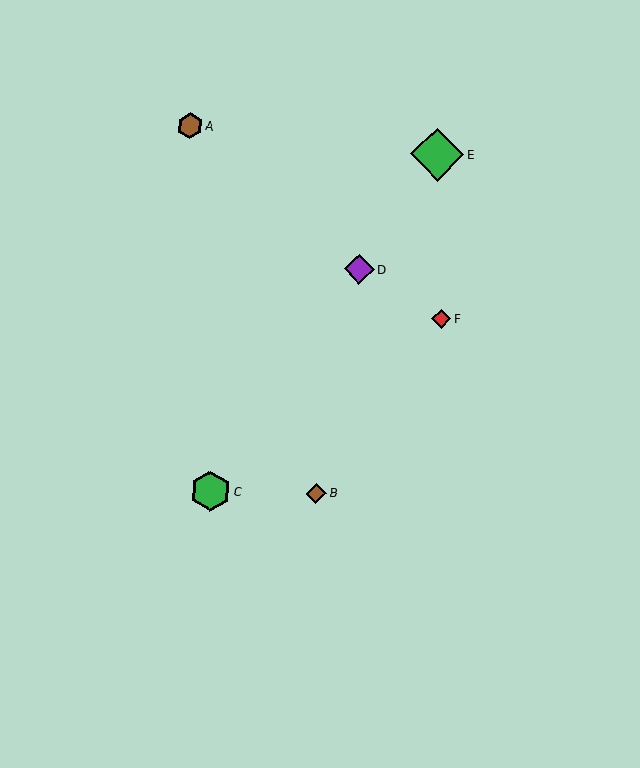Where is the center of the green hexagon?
The center of the green hexagon is at (210, 491).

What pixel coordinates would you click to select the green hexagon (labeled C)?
Click at (210, 491) to select the green hexagon C.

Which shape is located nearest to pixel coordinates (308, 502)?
The brown diamond (labeled B) at (316, 493) is nearest to that location.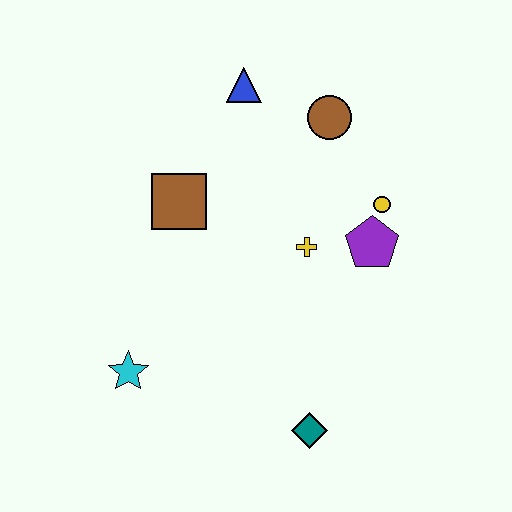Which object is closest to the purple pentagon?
The yellow circle is closest to the purple pentagon.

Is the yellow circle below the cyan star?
No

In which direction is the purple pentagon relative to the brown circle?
The purple pentagon is below the brown circle.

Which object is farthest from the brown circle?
The cyan star is farthest from the brown circle.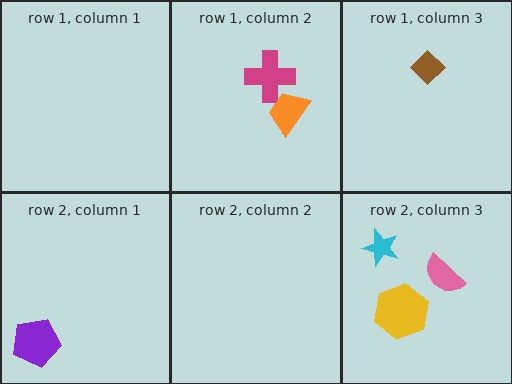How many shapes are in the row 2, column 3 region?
3.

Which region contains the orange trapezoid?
The row 1, column 2 region.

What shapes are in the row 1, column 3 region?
The brown diamond.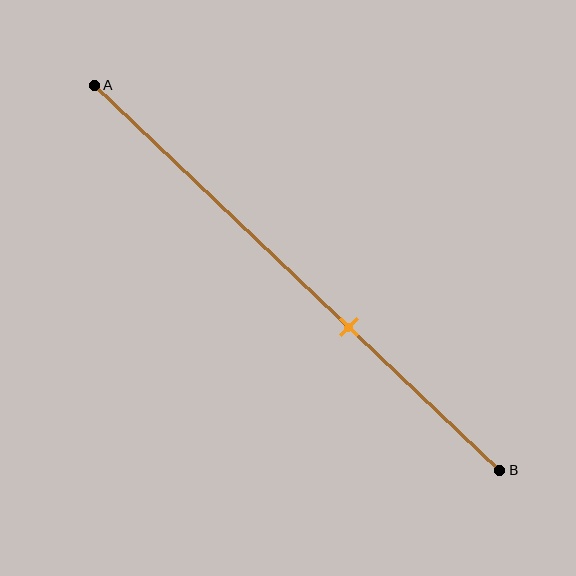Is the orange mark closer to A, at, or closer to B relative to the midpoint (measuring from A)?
The orange mark is closer to point B than the midpoint of segment AB.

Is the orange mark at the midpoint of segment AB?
No, the mark is at about 65% from A, not at the 50% midpoint.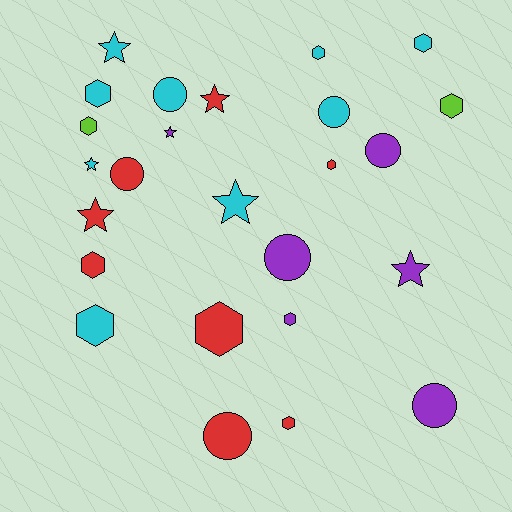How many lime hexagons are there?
There are 2 lime hexagons.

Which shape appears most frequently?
Hexagon, with 11 objects.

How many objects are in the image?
There are 25 objects.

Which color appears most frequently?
Cyan, with 9 objects.